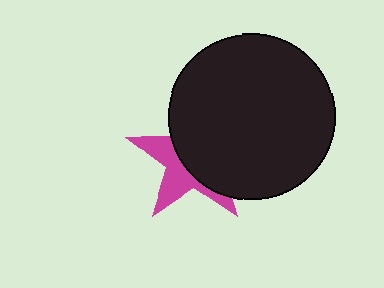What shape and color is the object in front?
The object in front is a black circle.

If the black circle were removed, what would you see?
You would see the complete magenta star.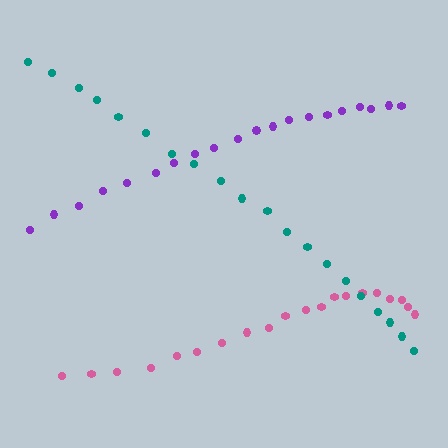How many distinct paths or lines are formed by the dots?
There are 3 distinct paths.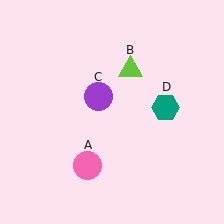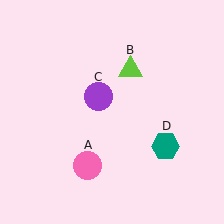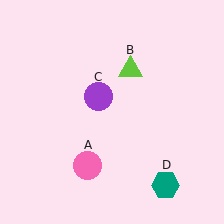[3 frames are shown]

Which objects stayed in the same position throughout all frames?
Pink circle (object A) and lime triangle (object B) and purple circle (object C) remained stationary.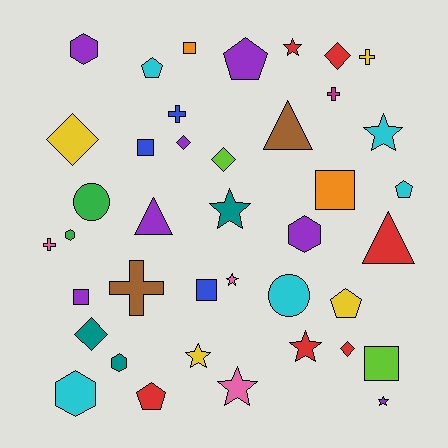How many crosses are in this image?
There are 5 crosses.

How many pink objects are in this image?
There are 3 pink objects.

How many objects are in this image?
There are 40 objects.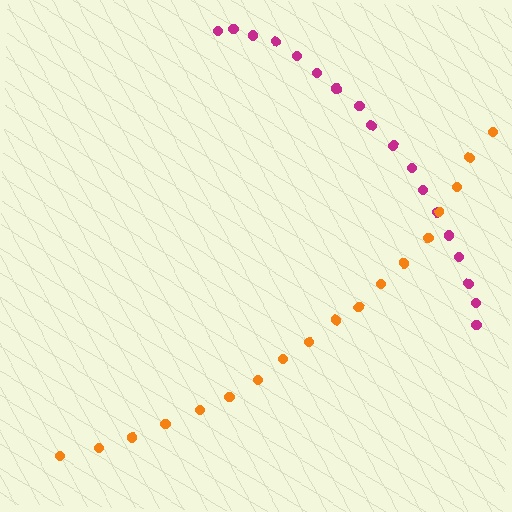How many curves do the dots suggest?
There are 2 distinct paths.